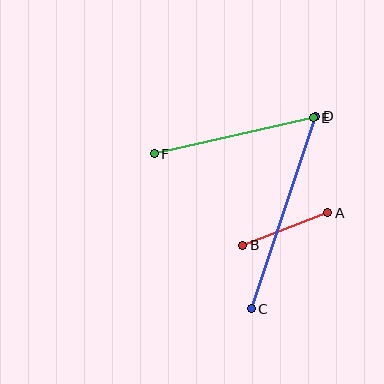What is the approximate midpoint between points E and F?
The midpoint is at approximately (234, 136) pixels.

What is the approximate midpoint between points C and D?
The midpoint is at approximately (284, 213) pixels.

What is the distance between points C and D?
The distance is approximately 203 pixels.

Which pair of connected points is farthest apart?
Points C and D are farthest apart.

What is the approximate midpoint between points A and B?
The midpoint is at approximately (285, 229) pixels.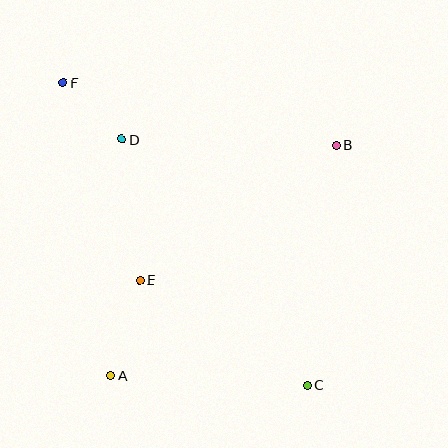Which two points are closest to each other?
Points D and F are closest to each other.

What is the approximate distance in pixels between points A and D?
The distance between A and D is approximately 236 pixels.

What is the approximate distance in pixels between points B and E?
The distance between B and E is approximately 238 pixels.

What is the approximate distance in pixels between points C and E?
The distance between C and E is approximately 198 pixels.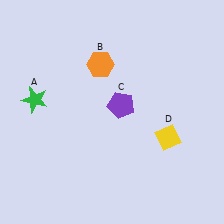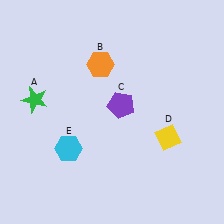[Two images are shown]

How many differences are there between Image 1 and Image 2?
There is 1 difference between the two images.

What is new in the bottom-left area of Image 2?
A cyan hexagon (E) was added in the bottom-left area of Image 2.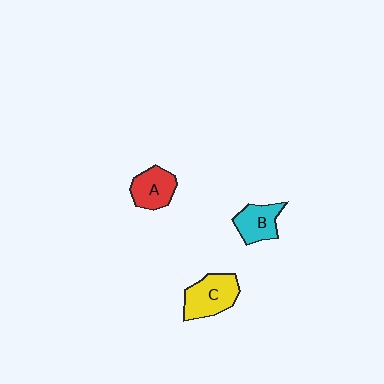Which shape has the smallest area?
Shape B (cyan).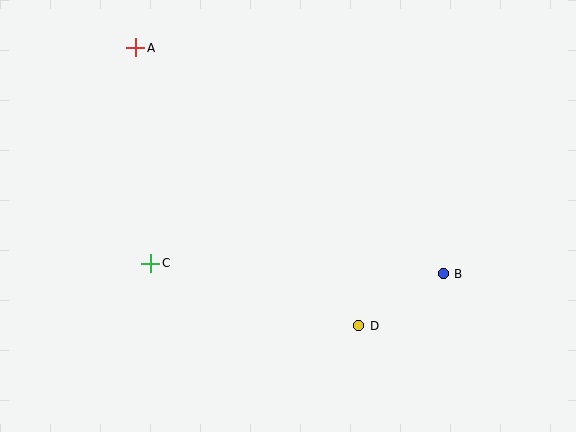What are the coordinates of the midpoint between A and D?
The midpoint between A and D is at (247, 187).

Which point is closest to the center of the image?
Point D at (359, 326) is closest to the center.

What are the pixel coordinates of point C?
Point C is at (151, 263).